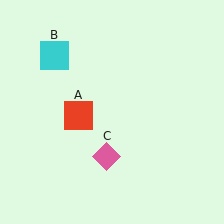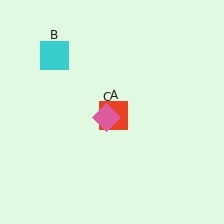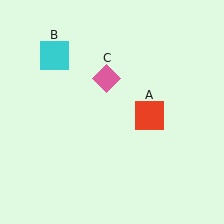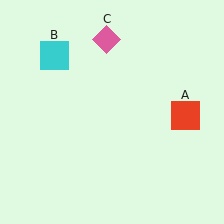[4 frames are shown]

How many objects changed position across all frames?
2 objects changed position: red square (object A), pink diamond (object C).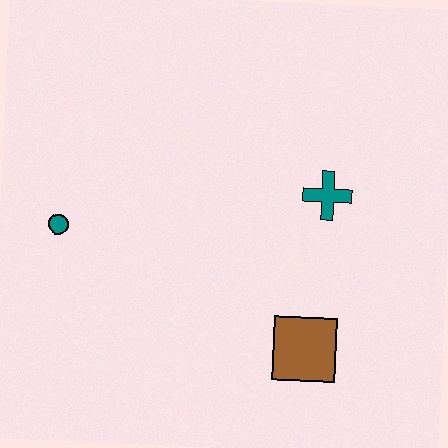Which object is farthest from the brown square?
The teal circle is farthest from the brown square.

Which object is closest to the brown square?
The teal cross is closest to the brown square.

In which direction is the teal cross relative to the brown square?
The teal cross is above the brown square.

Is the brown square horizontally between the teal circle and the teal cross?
Yes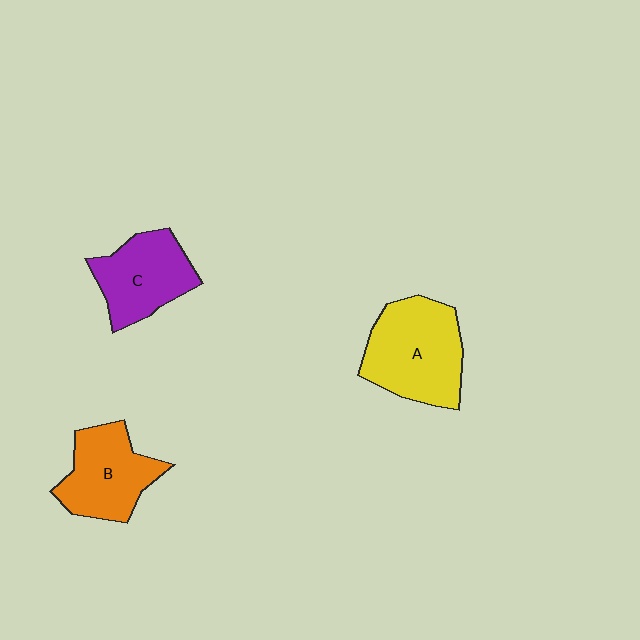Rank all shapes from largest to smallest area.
From largest to smallest: A (yellow), B (orange), C (purple).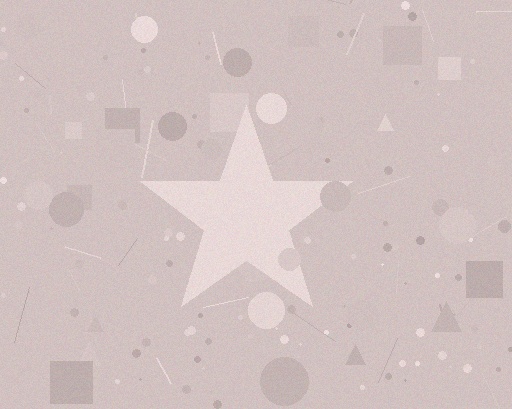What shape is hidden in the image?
A star is hidden in the image.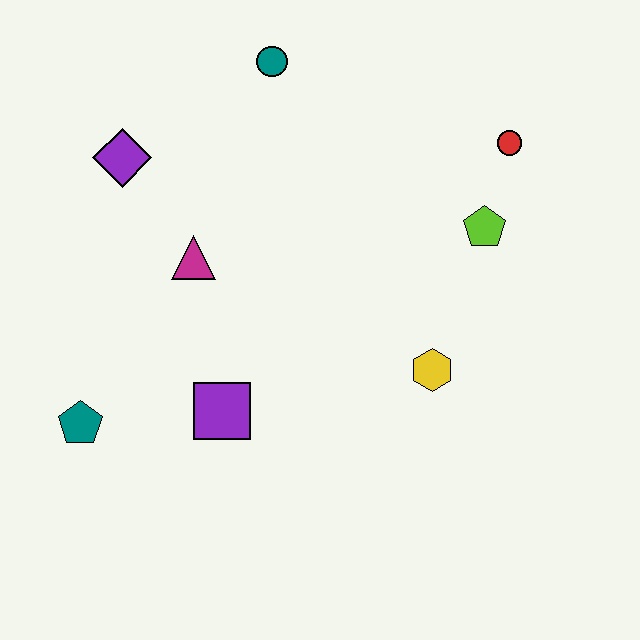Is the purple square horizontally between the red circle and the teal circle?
No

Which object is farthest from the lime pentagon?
The teal pentagon is farthest from the lime pentagon.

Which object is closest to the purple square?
The teal pentagon is closest to the purple square.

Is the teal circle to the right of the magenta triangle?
Yes